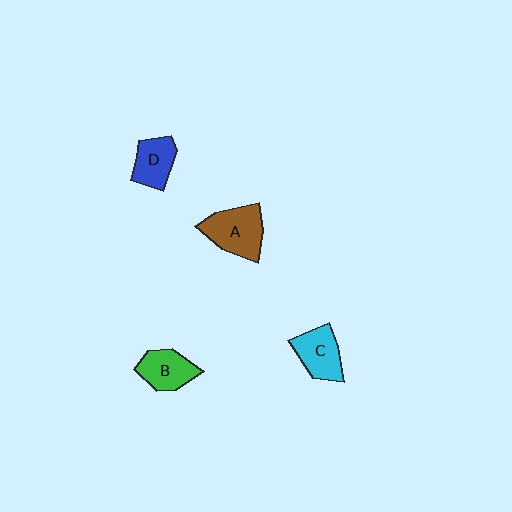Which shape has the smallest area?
Shape D (blue).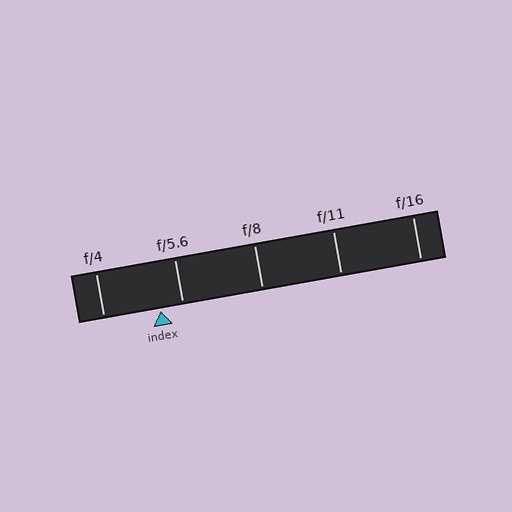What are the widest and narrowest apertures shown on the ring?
The widest aperture shown is f/4 and the narrowest is f/16.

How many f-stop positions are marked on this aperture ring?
There are 5 f-stop positions marked.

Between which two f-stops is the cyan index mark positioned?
The index mark is between f/4 and f/5.6.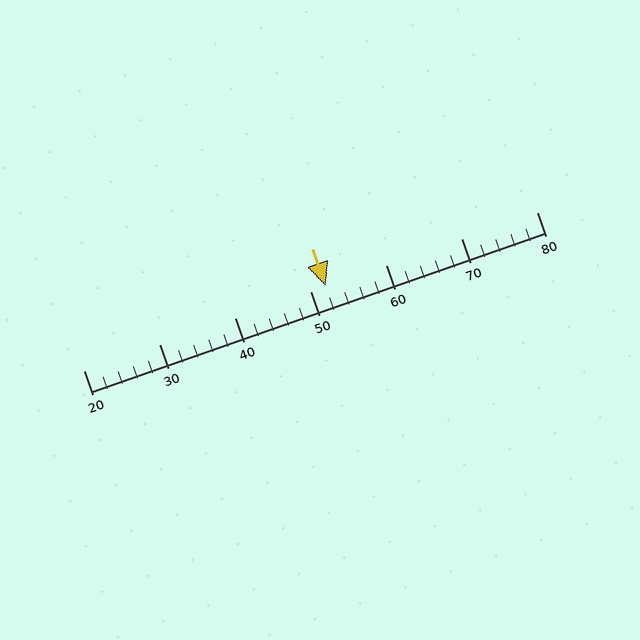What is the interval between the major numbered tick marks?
The major tick marks are spaced 10 units apart.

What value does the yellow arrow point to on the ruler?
The yellow arrow points to approximately 52.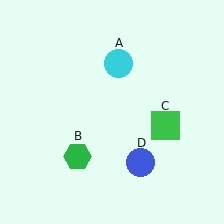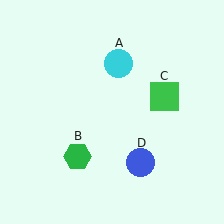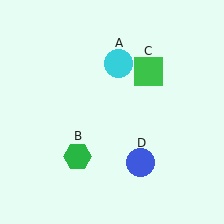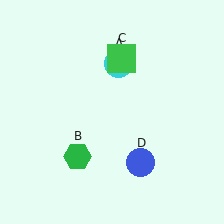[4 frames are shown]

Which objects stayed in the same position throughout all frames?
Cyan circle (object A) and green hexagon (object B) and blue circle (object D) remained stationary.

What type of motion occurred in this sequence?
The green square (object C) rotated counterclockwise around the center of the scene.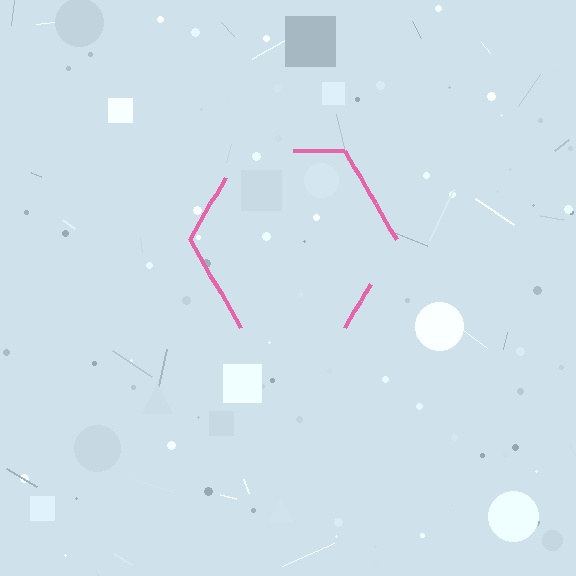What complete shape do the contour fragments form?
The contour fragments form a hexagon.